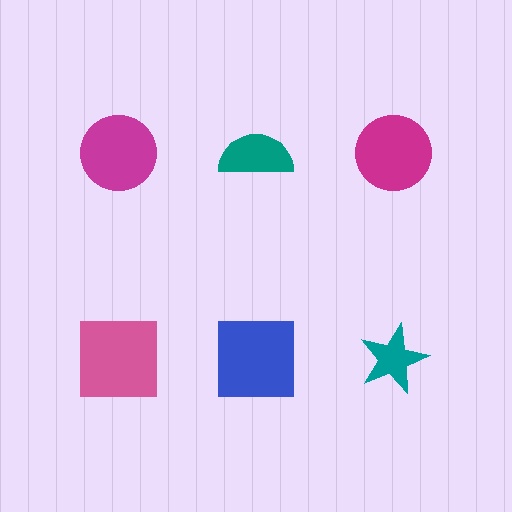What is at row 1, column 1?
A magenta circle.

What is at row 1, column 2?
A teal semicircle.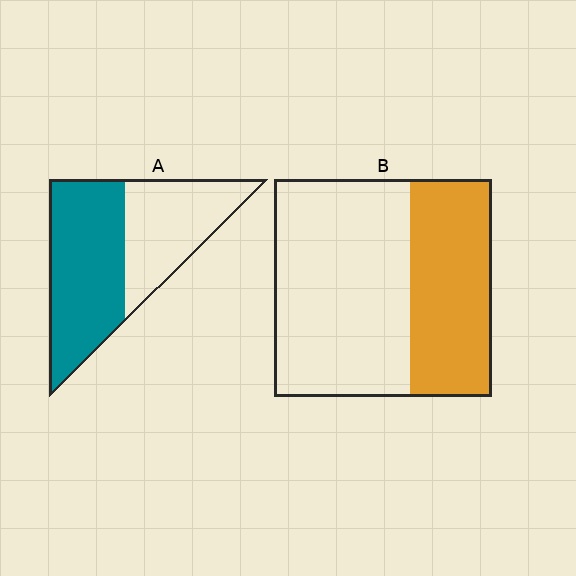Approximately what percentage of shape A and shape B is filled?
A is approximately 55% and B is approximately 40%.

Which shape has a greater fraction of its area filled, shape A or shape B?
Shape A.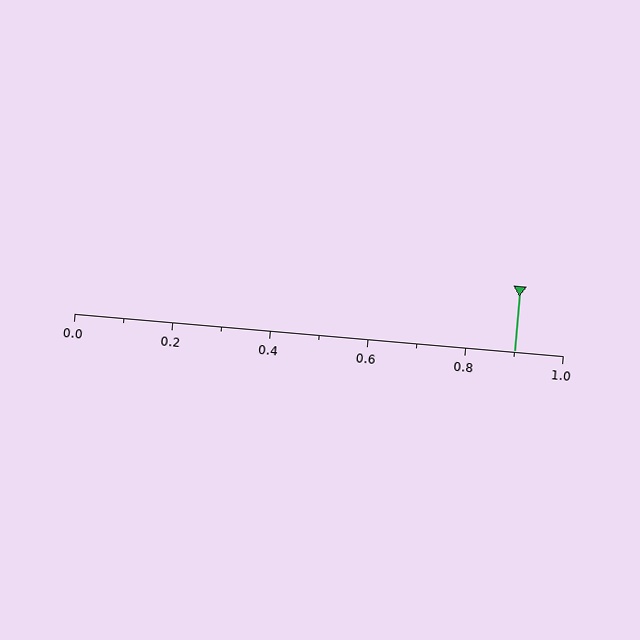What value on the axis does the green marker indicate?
The marker indicates approximately 0.9.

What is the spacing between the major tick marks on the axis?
The major ticks are spaced 0.2 apart.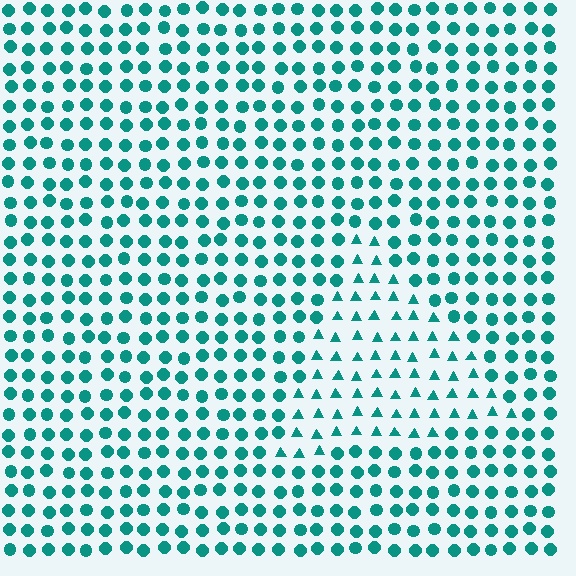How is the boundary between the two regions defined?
The boundary is defined by a change in element shape: triangles inside vs. circles outside. All elements share the same color and spacing.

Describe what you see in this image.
The image is filled with small teal elements arranged in a uniform grid. A triangle-shaped region contains triangles, while the surrounding area contains circles. The boundary is defined purely by the change in element shape.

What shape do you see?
I see a triangle.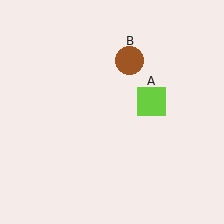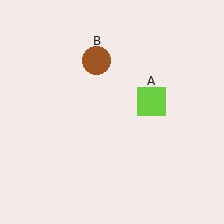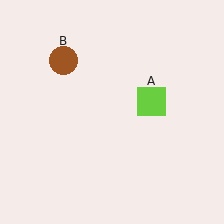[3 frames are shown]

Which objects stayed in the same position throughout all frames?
Lime square (object A) remained stationary.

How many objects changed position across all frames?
1 object changed position: brown circle (object B).